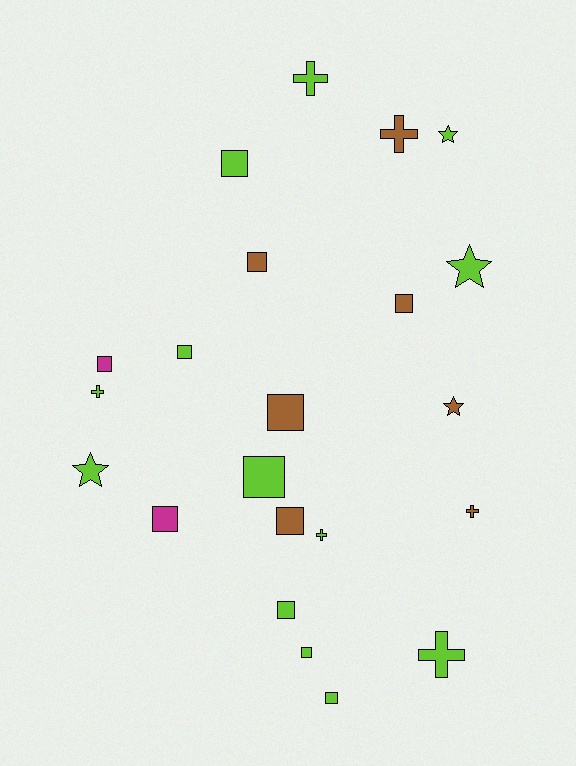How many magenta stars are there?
There are no magenta stars.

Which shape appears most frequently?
Square, with 12 objects.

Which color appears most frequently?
Lime, with 13 objects.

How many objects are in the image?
There are 22 objects.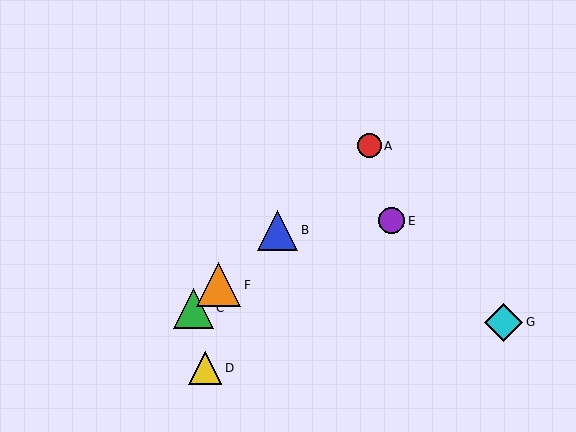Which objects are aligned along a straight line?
Objects A, B, C, F are aligned along a straight line.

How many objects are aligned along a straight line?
4 objects (A, B, C, F) are aligned along a straight line.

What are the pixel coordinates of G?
Object G is at (504, 322).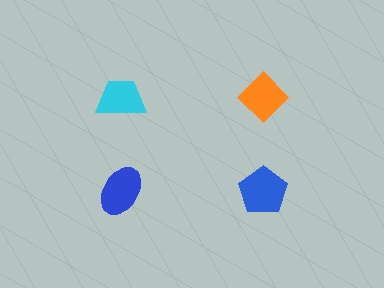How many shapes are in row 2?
2 shapes.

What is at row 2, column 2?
A blue pentagon.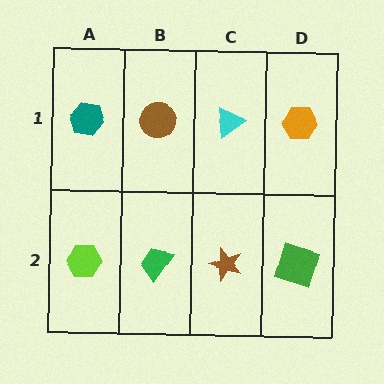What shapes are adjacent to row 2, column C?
A cyan triangle (row 1, column C), a green trapezoid (row 2, column B), a green square (row 2, column D).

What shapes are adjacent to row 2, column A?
A teal hexagon (row 1, column A), a green trapezoid (row 2, column B).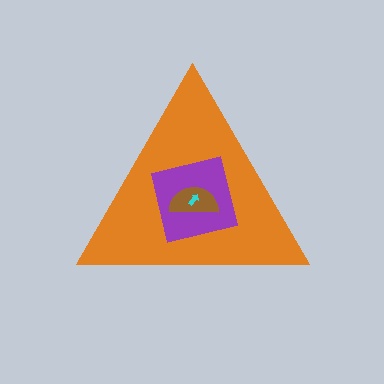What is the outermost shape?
The orange triangle.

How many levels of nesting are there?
4.